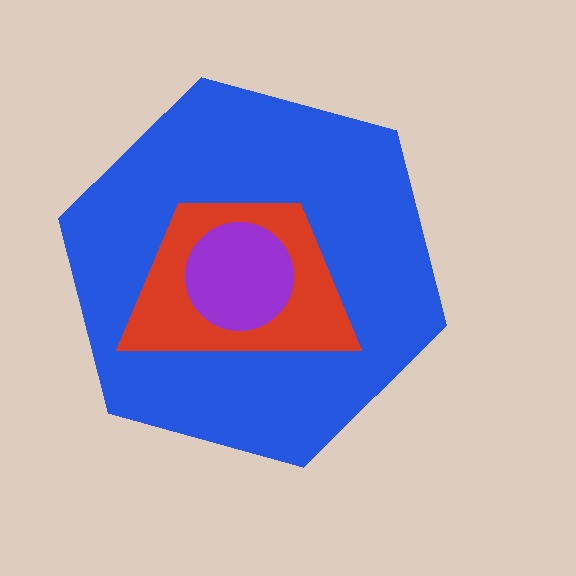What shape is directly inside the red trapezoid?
The purple circle.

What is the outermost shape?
The blue hexagon.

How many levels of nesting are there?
3.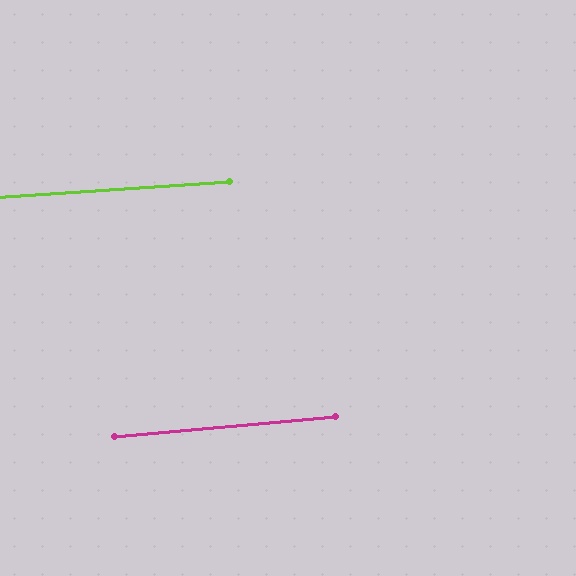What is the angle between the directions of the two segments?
Approximately 1 degree.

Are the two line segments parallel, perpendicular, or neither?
Parallel — their directions differ by only 1.4°.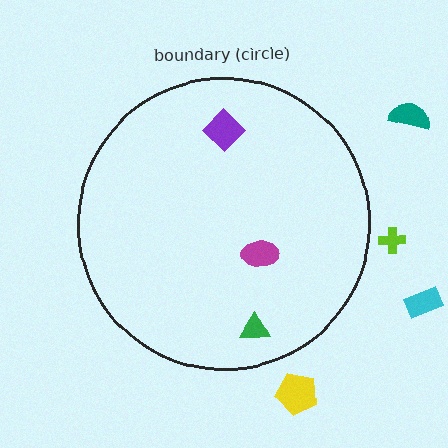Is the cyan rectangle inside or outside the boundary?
Outside.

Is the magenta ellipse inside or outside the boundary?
Inside.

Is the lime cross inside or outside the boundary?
Outside.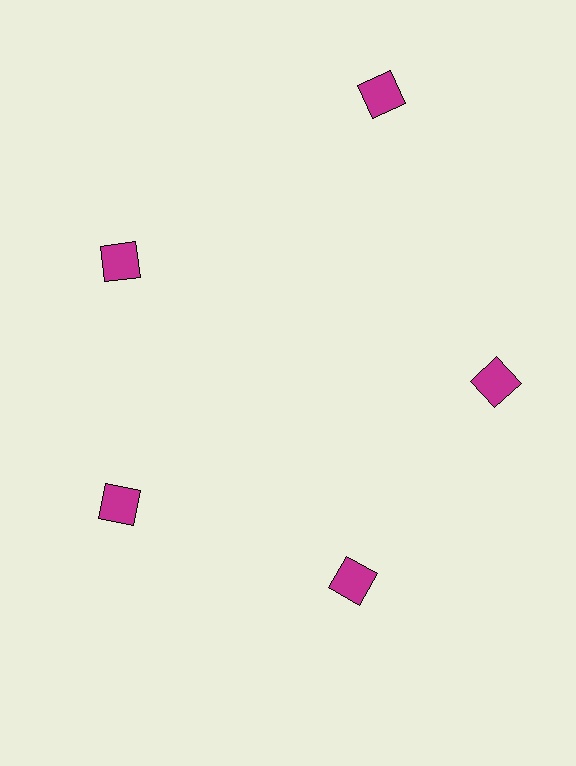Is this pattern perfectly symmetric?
No. The 5 magenta squares are arranged in a ring, but one element near the 1 o'clock position is pushed outward from the center, breaking the 5-fold rotational symmetry.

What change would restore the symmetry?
The symmetry would be restored by moving it inward, back onto the ring so that all 5 squares sit at equal angles and equal distance from the center.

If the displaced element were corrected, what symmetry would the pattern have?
It would have 5-fold rotational symmetry — the pattern would map onto itself every 72 degrees.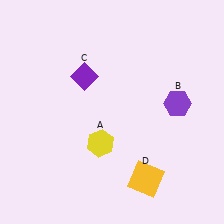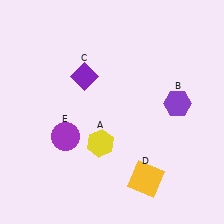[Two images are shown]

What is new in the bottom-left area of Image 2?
A purple circle (E) was added in the bottom-left area of Image 2.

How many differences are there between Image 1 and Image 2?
There is 1 difference between the two images.